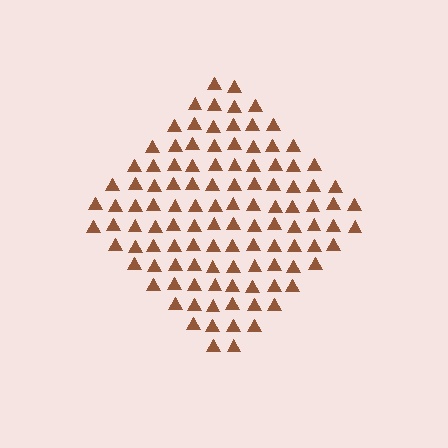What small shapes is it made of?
It is made of small triangles.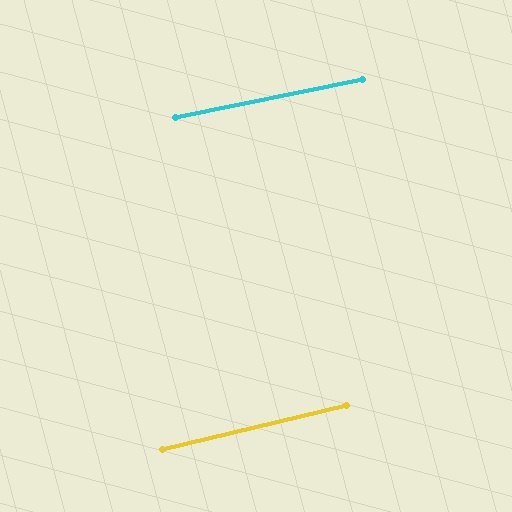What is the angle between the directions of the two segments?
Approximately 2 degrees.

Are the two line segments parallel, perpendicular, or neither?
Parallel — their directions differ by only 1.9°.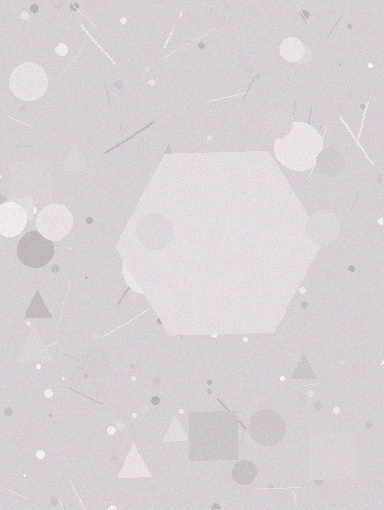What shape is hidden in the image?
A hexagon is hidden in the image.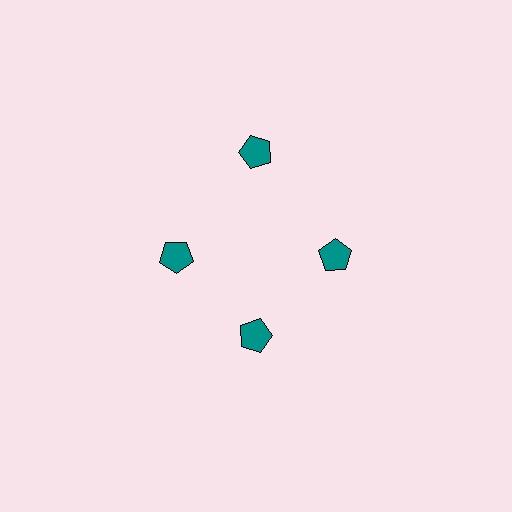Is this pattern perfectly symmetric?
No. The 4 teal pentagons are arranged in a ring, but one element near the 12 o'clock position is pushed outward from the center, breaking the 4-fold rotational symmetry.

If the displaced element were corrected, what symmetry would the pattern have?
It would have 4-fold rotational symmetry — the pattern would map onto itself every 90 degrees.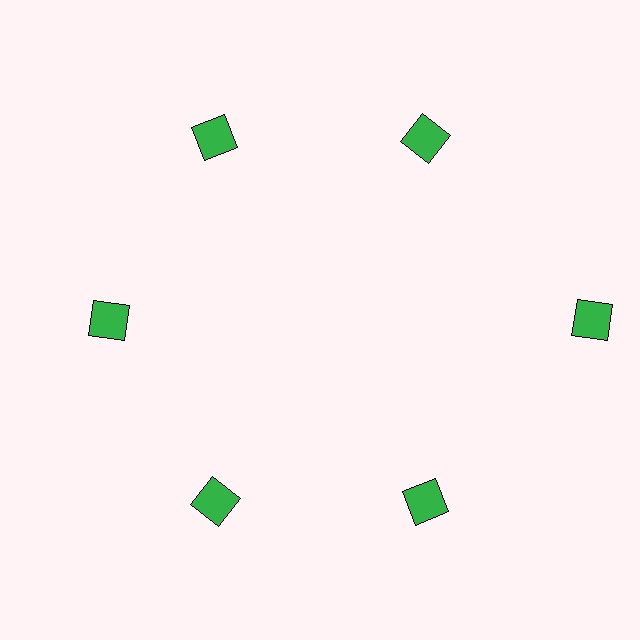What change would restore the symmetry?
The symmetry would be restored by moving it inward, back onto the ring so that all 6 squares sit at equal angles and equal distance from the center.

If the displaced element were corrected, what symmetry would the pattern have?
It would have 6-fold rotational symmetry — the pattern would map onto itself every 60 degrees.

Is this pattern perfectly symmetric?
No. The 6 green squares are arranged in a ring, but one element near the 3 o'clock position is pushed outward from the center, breaking the 6-fold rotational symmetry.